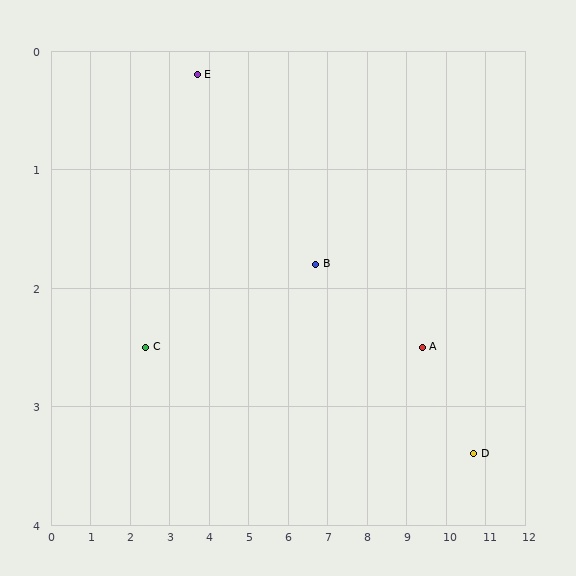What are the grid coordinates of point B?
Point B is at approximately (6.7, 1.8).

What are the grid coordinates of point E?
Point E is at approximately (3.7, 0.2).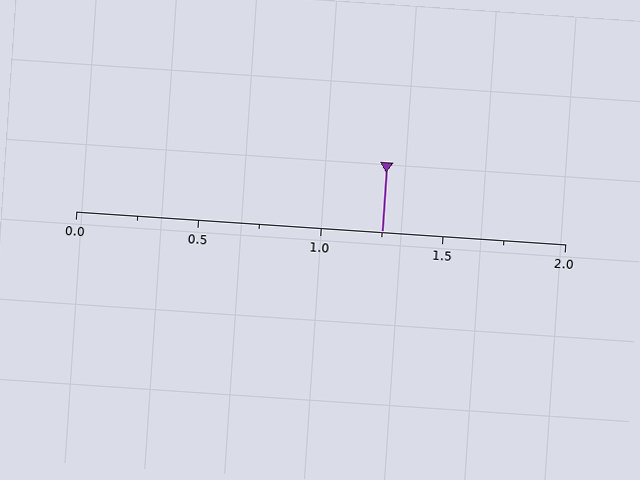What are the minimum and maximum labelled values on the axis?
The axis runs from 0.0 to 2.0.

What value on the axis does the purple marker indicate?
The marker indicates approximately 1.25.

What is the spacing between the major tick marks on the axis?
The major ticks are spaced 0.5 apart.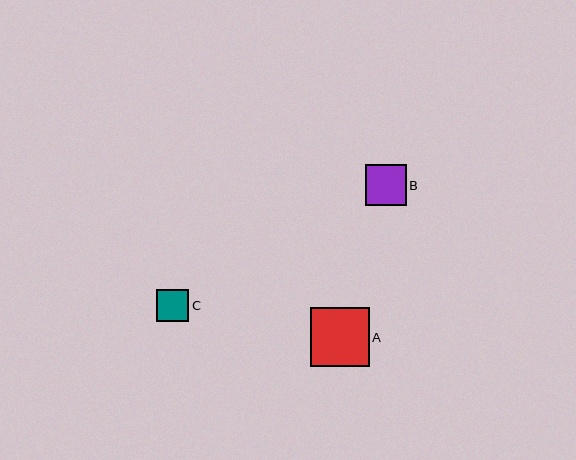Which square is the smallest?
Square C is the smallest with a size of approximately 32 pixels.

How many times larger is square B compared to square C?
Square B is approximately 1.3 times the size of square C.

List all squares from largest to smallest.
From largest to smallest: A, B, C.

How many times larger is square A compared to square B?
Square A is approximately 1.4 times the size of square B.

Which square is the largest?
Square A is the largest with a size of approximately 59 pixels.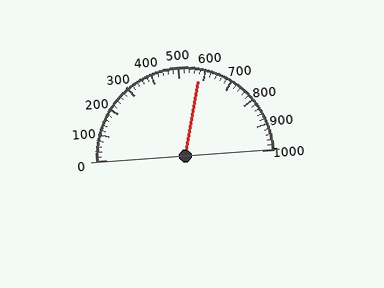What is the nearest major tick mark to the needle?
The nearest major tick mark is 600.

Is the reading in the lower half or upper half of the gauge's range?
The reading is in the upper half of the range (0 to 1000).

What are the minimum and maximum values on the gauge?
The gauge ranges from 0 to 1000.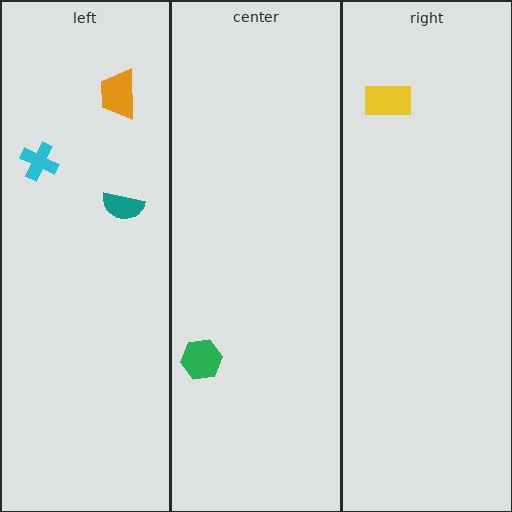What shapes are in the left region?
The cyan cross, the teal semicircle, the orange trapezoid.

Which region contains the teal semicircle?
The left region.